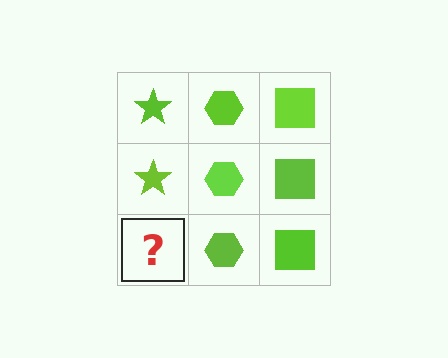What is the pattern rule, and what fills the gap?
The rule is that each column has a consistent shape. The gap should be filled with a lime star.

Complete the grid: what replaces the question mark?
The question mark should be replaced with a lime star.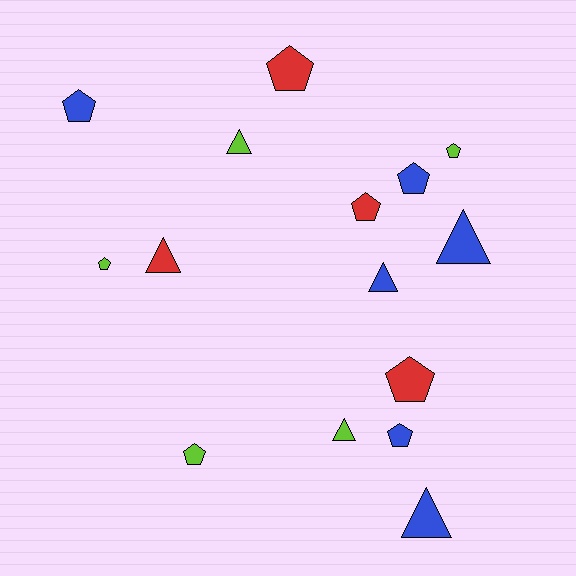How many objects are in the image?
There are 15 objects.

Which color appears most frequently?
Blue, with 6 objects.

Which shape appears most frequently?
Pentagon, with 9 objects.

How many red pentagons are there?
There are 3 red pentagons.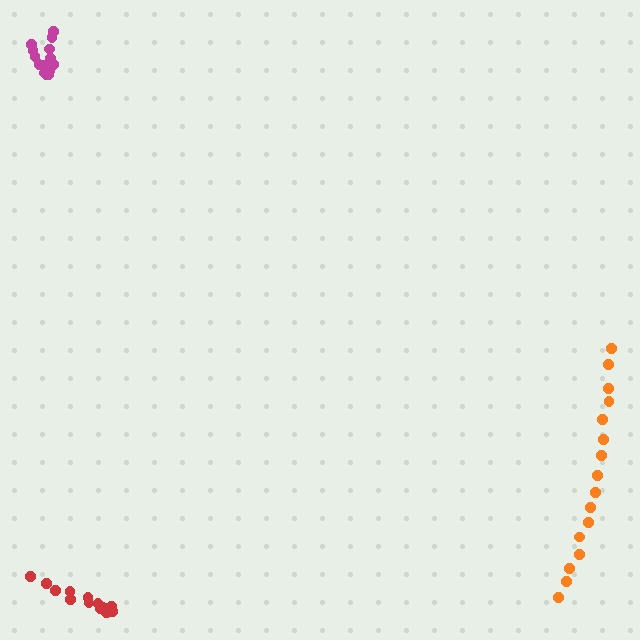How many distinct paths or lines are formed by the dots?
There are 3 distinct paths.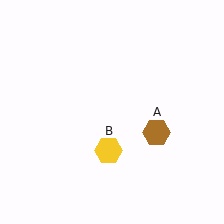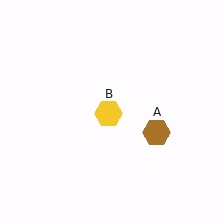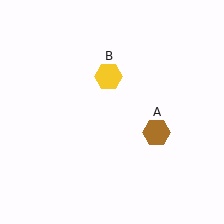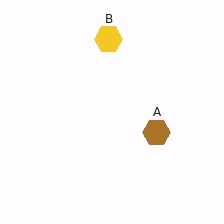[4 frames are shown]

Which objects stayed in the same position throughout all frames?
Brown hexagon (object A) remained stationary.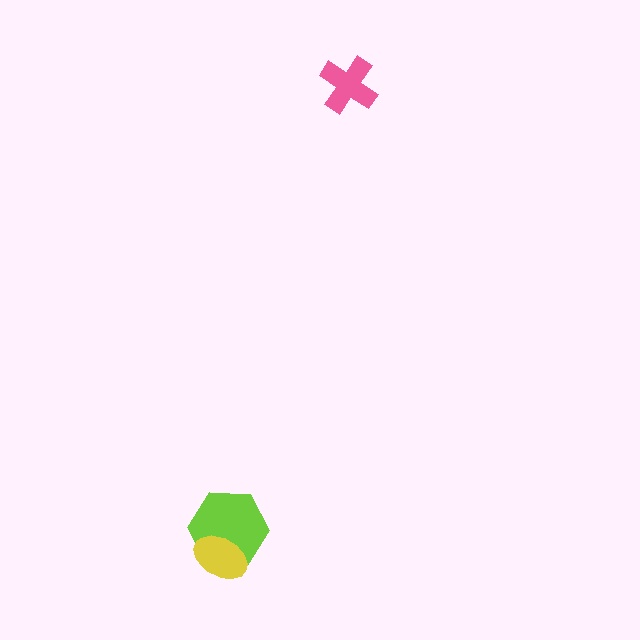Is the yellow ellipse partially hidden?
No, no other shape covers it.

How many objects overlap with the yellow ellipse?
1 object overlaps with the yellow ellipse.